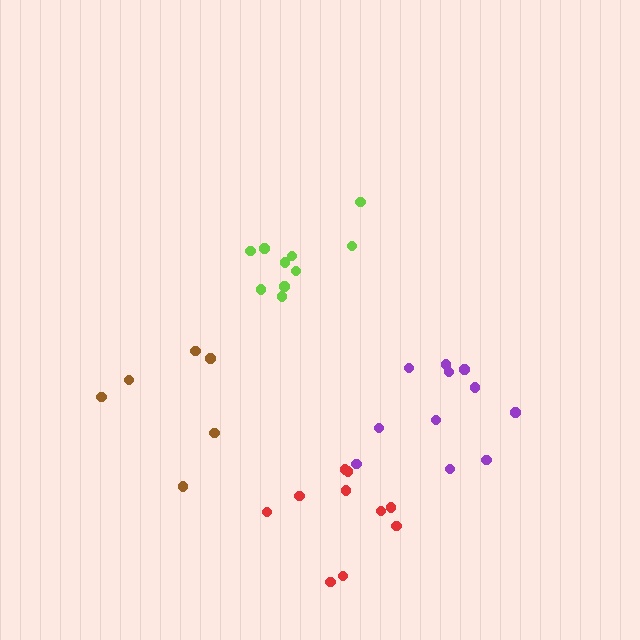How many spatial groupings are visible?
There are 4 spatial groupings.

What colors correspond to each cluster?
The clusters are colored: purple, lime, brown, red.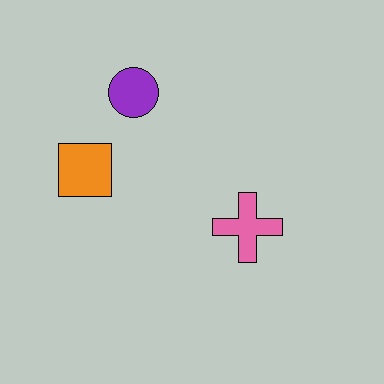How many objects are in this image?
There are 3 objects.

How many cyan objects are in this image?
There are no cyan objects.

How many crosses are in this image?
There is 1 cross.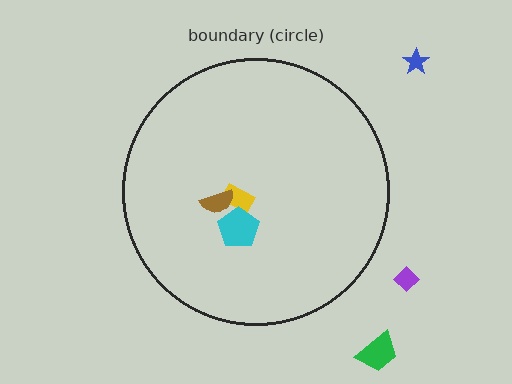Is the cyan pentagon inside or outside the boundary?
Inside.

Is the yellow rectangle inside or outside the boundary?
Inside.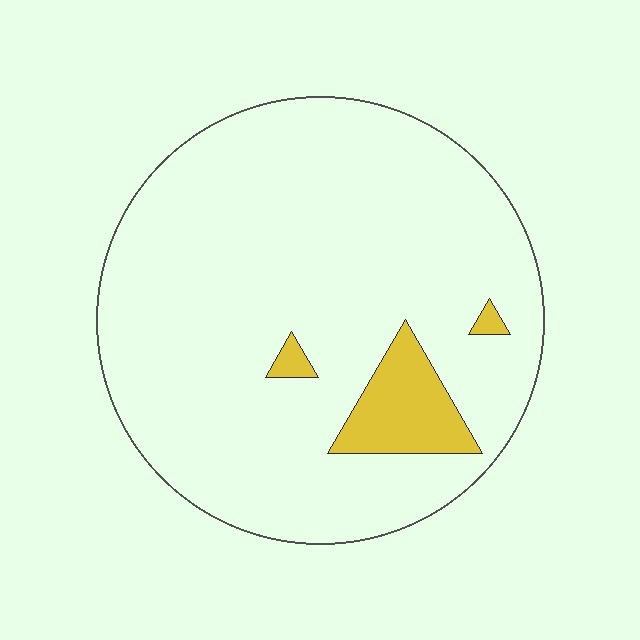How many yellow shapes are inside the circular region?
3.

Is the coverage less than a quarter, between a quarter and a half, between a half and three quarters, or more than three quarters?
Less than a quarter.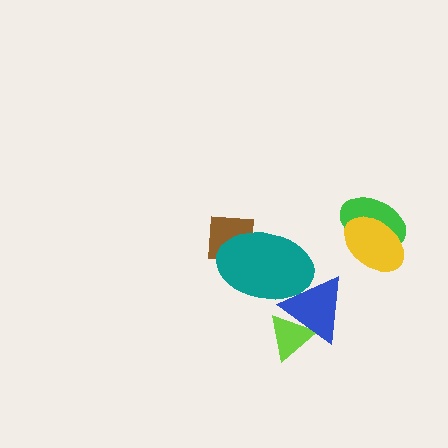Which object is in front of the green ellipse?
The yellow ellipse is in front of the green ellipse.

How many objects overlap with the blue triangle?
2 objects overlap with the blue triangle.